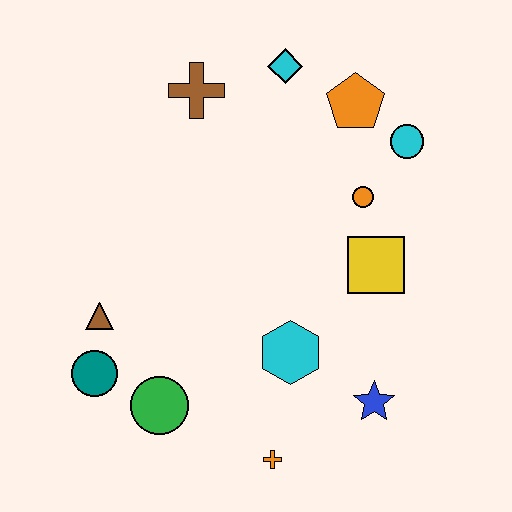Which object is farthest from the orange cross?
The cyan diamond is farthest from the orange cross.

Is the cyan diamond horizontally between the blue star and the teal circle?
Yes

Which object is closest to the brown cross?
The cyan diamond is closest to the brown cross.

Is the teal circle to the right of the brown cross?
No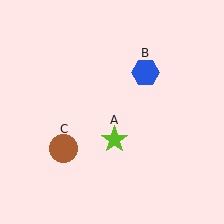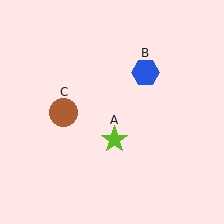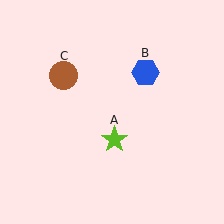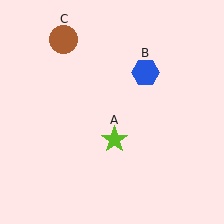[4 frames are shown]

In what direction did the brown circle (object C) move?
The brown circle (object C) moved up.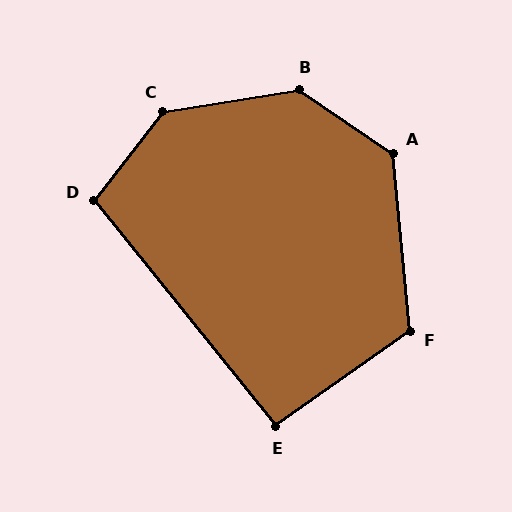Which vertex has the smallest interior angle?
E, at approximately 94 degrees.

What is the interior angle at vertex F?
Approximately 120 degrees (obtuse).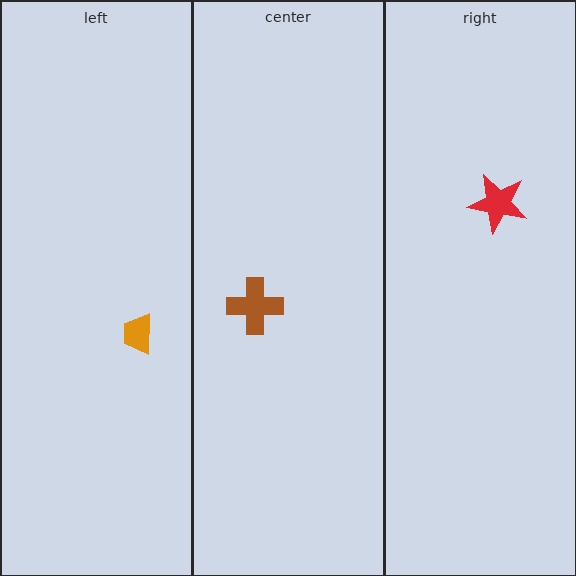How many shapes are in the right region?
1.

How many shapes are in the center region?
1.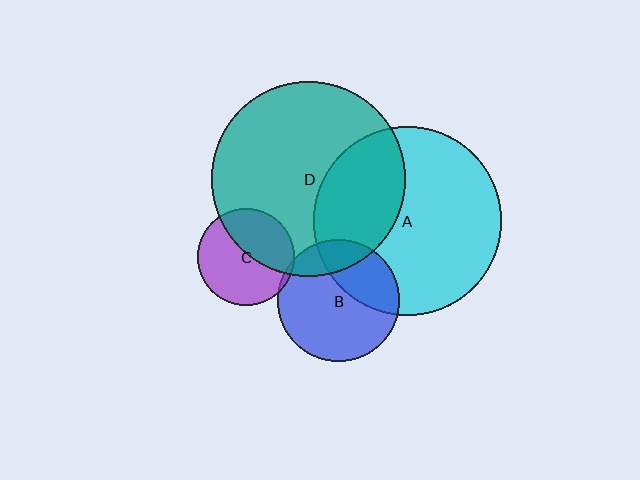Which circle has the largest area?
Circle D (teal).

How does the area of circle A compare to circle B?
Approximately 2.4 times.